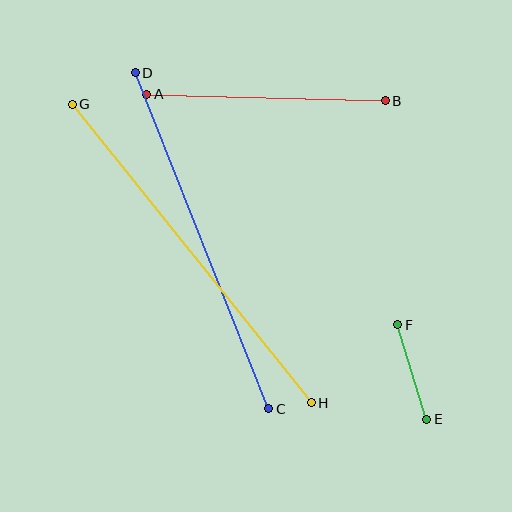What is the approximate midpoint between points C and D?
The midpoint is at approximately (202, 241) pixels.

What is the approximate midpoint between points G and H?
The midpoint is at approximately (192, 253) pixels.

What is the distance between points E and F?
The distance is approximately 99 pixels.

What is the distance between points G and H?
The distance is approximately 382 pixels.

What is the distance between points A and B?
The distance is approximately 239 pixels.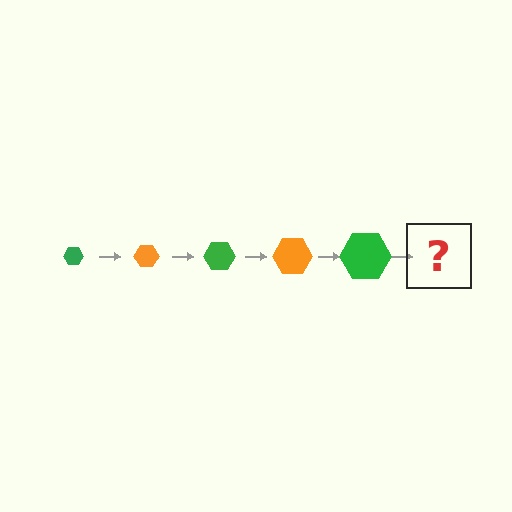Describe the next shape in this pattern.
It should be an orange hexagon, larger than the previous one.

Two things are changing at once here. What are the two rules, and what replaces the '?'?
The two rules are that the hexagon grows larger each step and the color cycles through green and orange. The '?' should be an orange hexagon, larger than the previous one.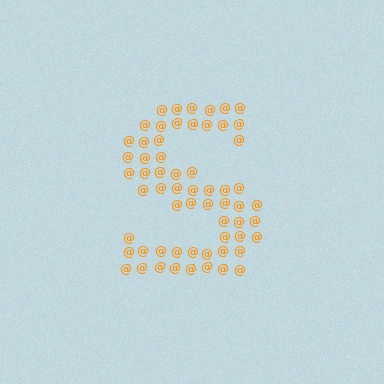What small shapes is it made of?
It is made of small at signs.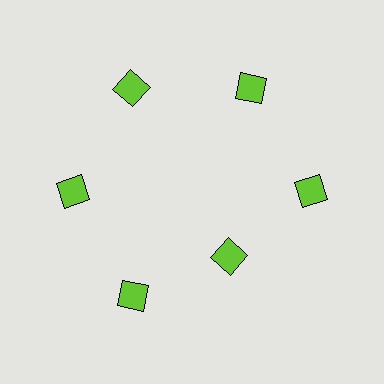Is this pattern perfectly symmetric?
No. The 6 lime diamonds are arranged in a ring, but one element near the 5 o'clock position is pulled inward toward the center, breaking the 6-fold rotational symmetry.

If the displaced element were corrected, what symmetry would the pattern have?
It would have 6-fold rotational symmetry — the pattern would map onto itself every 60 degrees.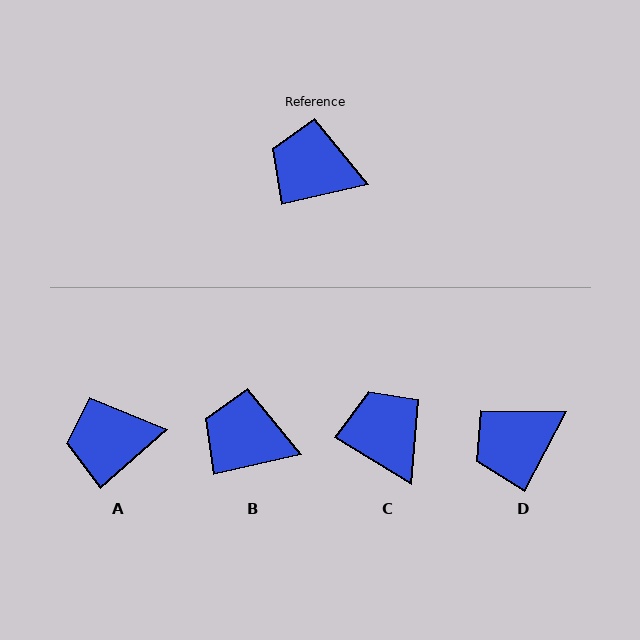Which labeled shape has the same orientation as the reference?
B.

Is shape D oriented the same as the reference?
No, it is off by about 50 degrees.